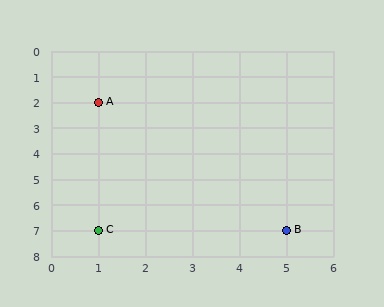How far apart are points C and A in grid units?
Points C and A are 5 rows apart.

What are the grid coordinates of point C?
Point C is at grid coordinates (1, 7).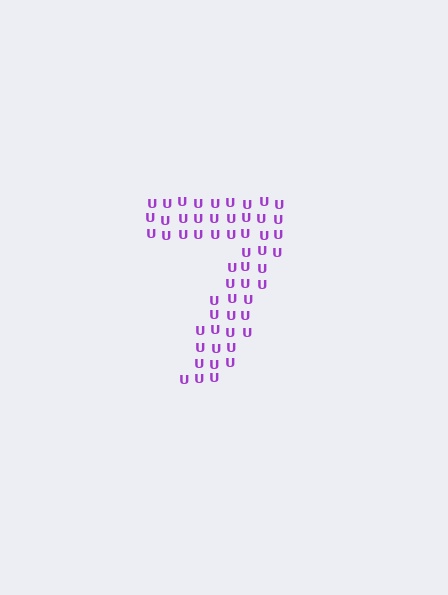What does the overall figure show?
The overall figure shows the digit 7.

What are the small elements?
The small elements are letter U's.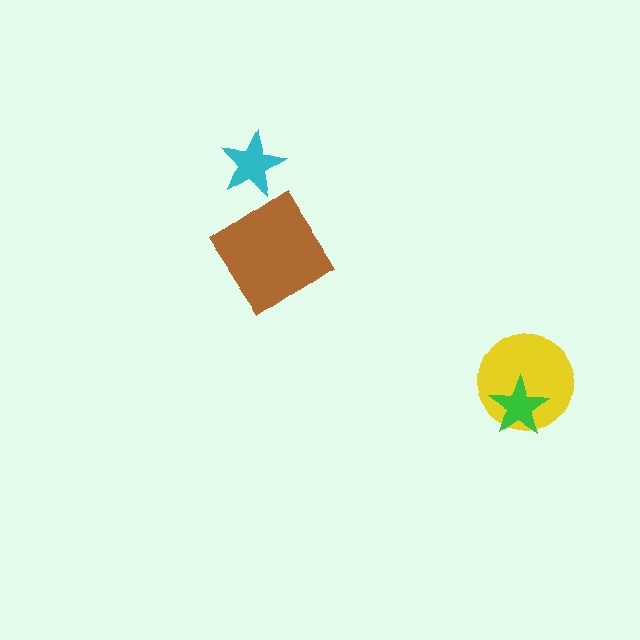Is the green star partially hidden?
No, no other shape covers it.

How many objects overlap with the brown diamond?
0 objects overlap with the brown diamond.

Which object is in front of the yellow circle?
The green star is in front of the yellow circle.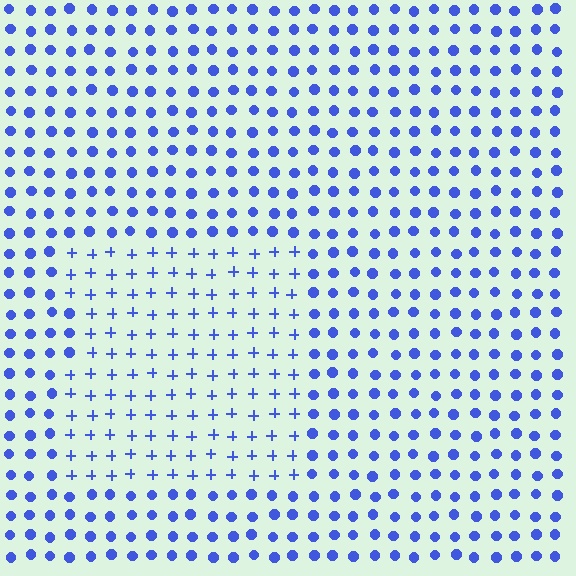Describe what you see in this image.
The image is filled with small blue elements arranged in a uniform grid. A rectangle-shaped region contains plus signs, while the surrounding area contains circles. The boundary is defined purely by the change in element shape.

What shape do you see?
I see a rectangle.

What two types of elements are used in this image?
The image uses plus signs inside the rectangle region and circles outside it.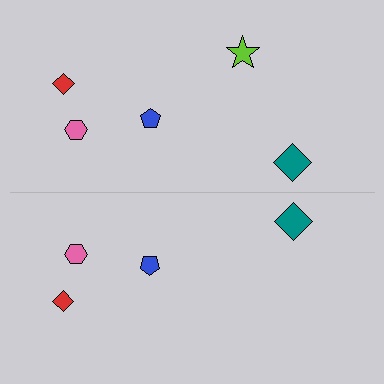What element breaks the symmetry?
A lime star is missing from the bottom side.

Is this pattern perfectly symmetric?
No, the pattern is not perfectly symmetric. A lime star is missing from the bottom side.